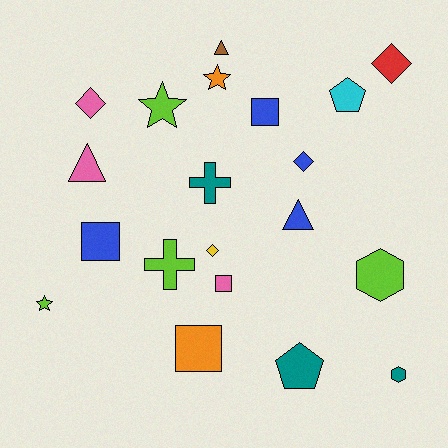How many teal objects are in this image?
There are 3 teal objects.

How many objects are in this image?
There are 20 objects.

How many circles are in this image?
There are no circles.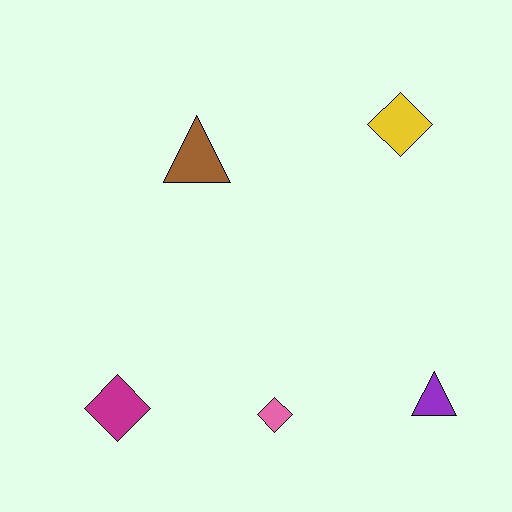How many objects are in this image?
There are 5 objects.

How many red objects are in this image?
There are no red objects.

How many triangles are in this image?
There are 2 triangles.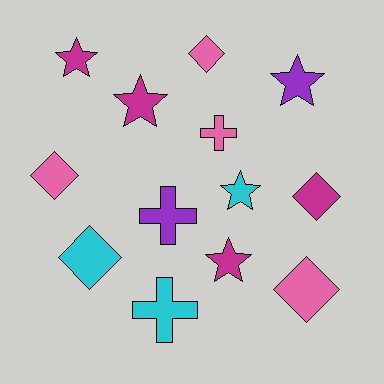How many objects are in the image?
There are 13 objects.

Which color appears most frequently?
Magenta, with 4 objects.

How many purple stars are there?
There is 1 purple star.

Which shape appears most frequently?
Star, with 5 objects.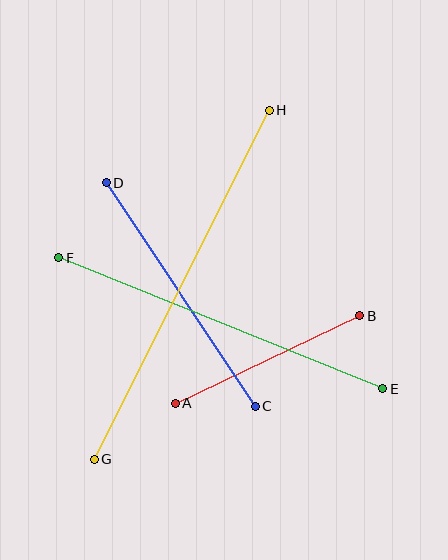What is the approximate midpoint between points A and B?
The midpoint is at approximately (268, 359) pixels.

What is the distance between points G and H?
The distance is approximately 390 pixels.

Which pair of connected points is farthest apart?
Points G and H are farthest apart.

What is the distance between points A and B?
The distance is approximately 204 pixels.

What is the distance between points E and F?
The distance is approximately 350 pixels.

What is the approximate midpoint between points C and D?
The midpoint is at approximately (181, 295) pixels.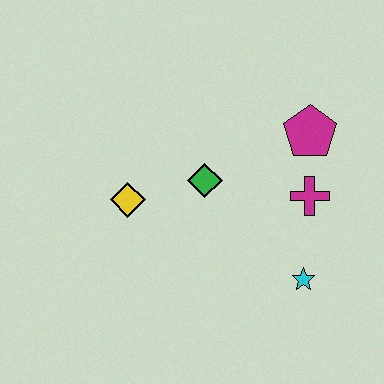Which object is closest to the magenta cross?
The magenta pentagon is closest to the magenta cross.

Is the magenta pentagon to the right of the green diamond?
Yes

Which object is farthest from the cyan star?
The yellow diamond is farthest from the cyan star.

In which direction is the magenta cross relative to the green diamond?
The magenta cross is to the right of the green diamond.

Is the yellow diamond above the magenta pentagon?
No